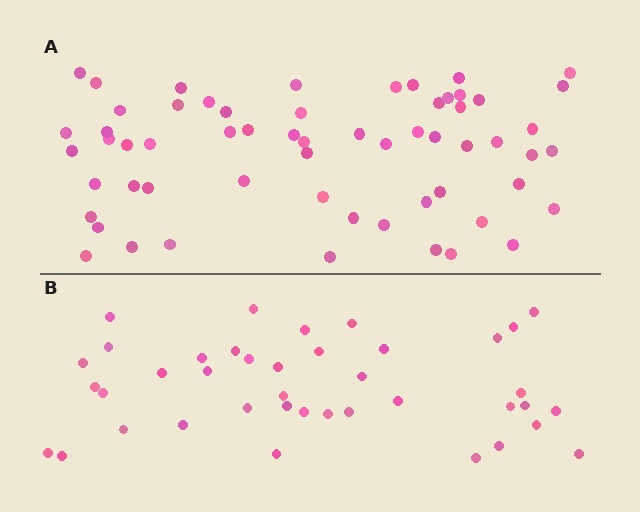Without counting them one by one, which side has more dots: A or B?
Region A (the top region) has more dots.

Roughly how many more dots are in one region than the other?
Region A has approximately 20 more dots than region B.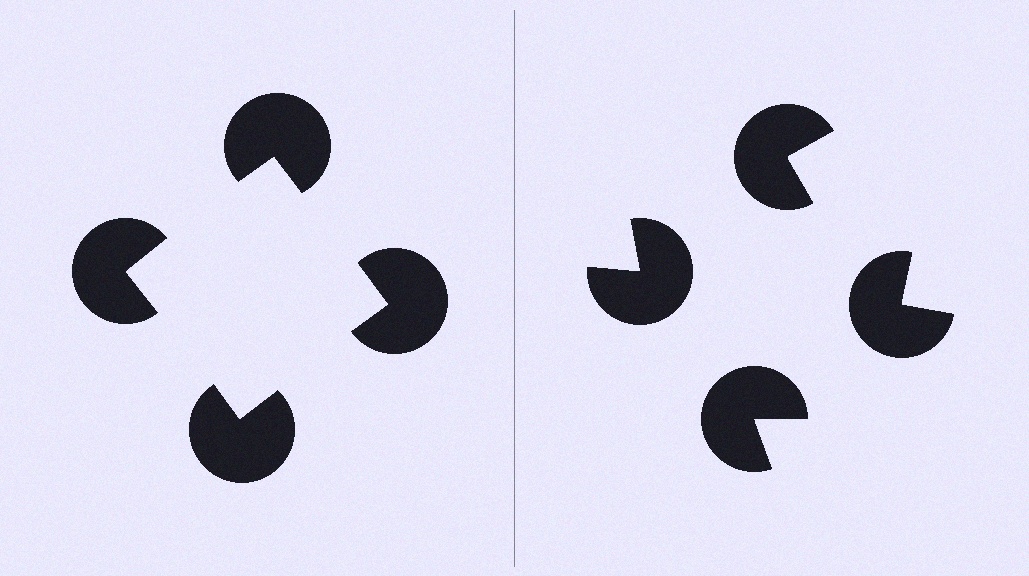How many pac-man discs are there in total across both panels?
8 — 4 on each side.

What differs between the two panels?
The pac-man discs are positioned identically on both sides; only the wedge orientations differ. On the left they align to a square; on the right they are misaligned.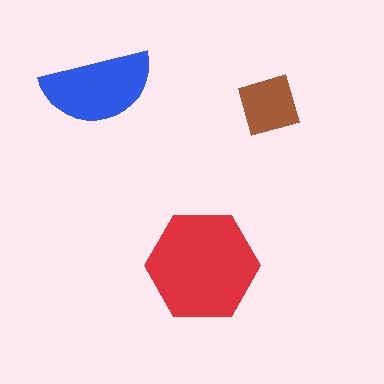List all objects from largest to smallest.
The red hexagon, the blue semicircle, the brown diamond.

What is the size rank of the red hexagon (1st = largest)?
1st.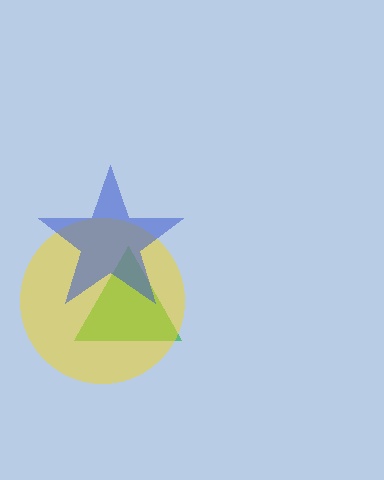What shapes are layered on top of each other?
The layered shapes are: a green triangle, a yellow circle, a blue star.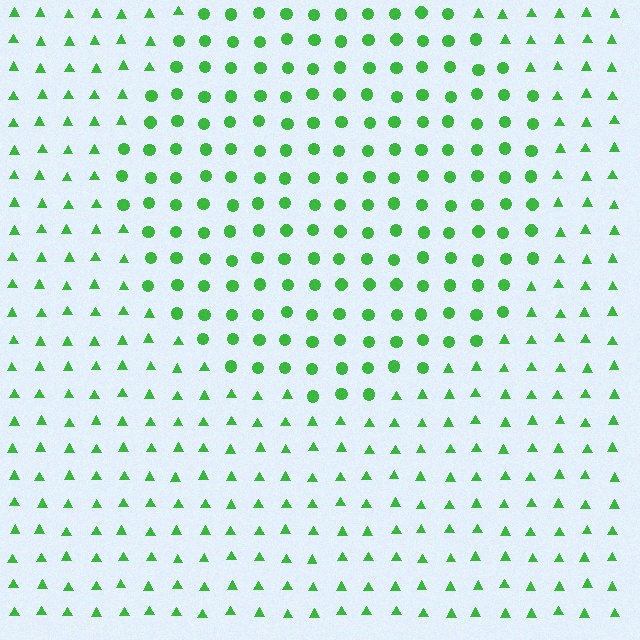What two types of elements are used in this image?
The image uses circles inside the circle region and triangles outside it.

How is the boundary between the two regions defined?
The boundary is defined by a change in element shape: circles inside vs. triangles outside. All elements share the same color and spacing.